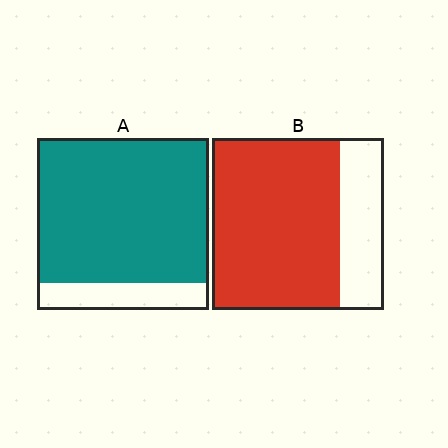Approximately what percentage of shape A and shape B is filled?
A is approximately 85% and B is approximately 75%.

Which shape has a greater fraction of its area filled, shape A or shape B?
Shape A.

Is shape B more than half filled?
Yes.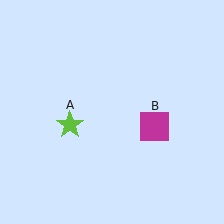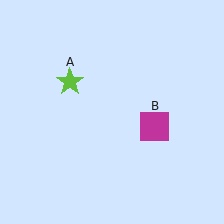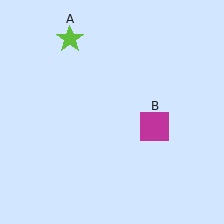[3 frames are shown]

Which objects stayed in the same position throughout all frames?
Magenta square (object B) remained stationary.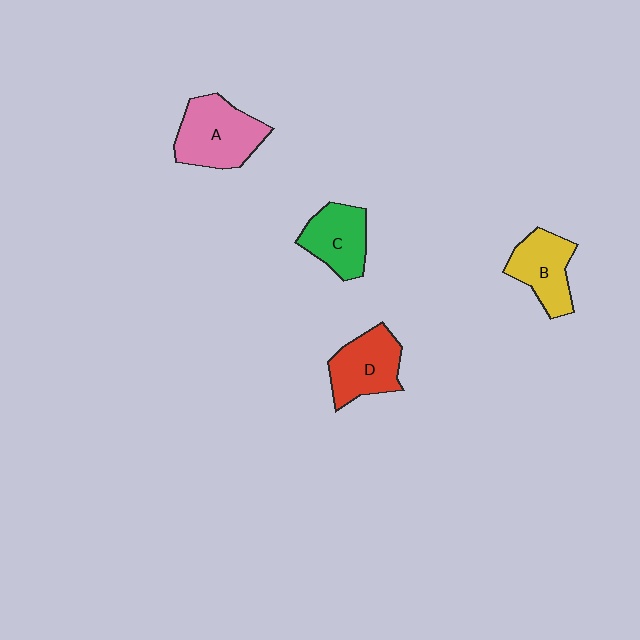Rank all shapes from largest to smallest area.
From largest to smallest: A (pink), D (red), B (yellow), C (green).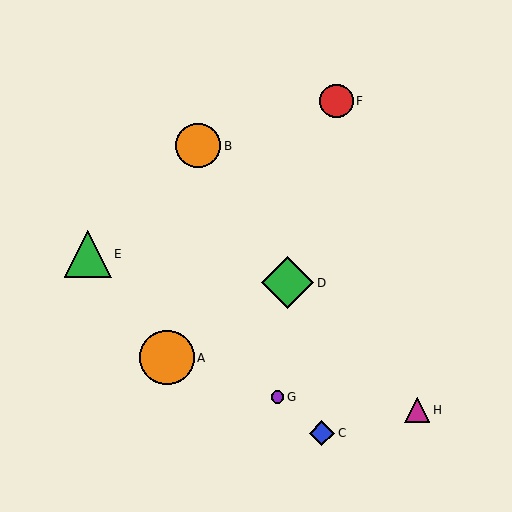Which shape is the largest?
The orange circle (labeled A) is the largest.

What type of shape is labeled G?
Shape G is a purple circle.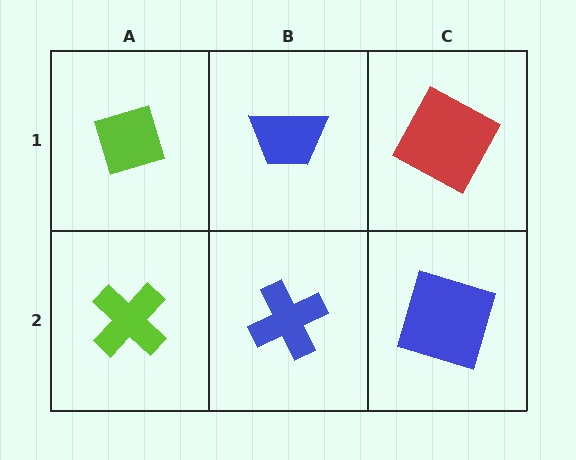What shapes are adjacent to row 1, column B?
A blue cross (row 2, column B), a lime diamond (row 1, column A), a red square (row 1, column C).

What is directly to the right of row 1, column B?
A red square.